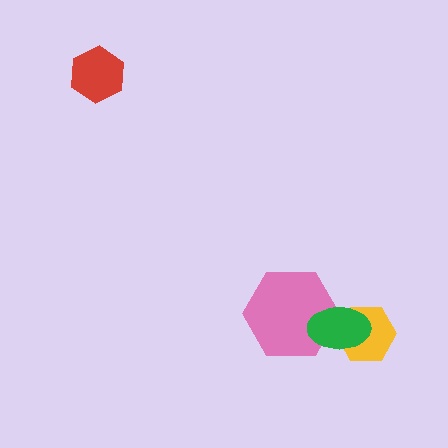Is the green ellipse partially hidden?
No, no other shape covers it.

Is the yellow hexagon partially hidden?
Yes, it is partially covered by another shape.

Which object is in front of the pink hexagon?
The green ellipse is in front of the pink hexagon.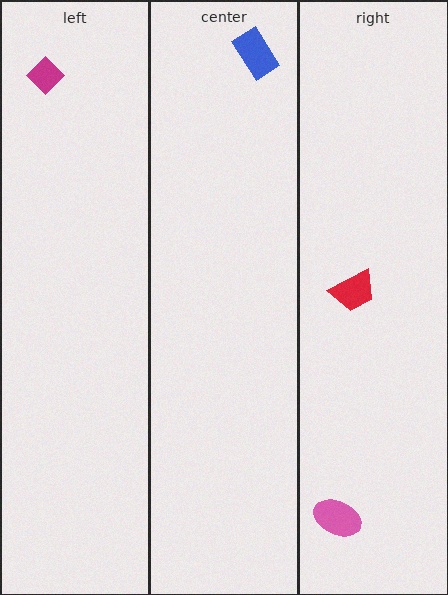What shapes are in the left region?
The magenta diamond.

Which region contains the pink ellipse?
The right region.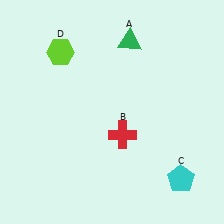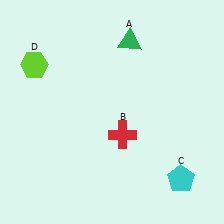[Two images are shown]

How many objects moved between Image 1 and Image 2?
1 object moved between the two images.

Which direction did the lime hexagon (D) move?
The lime hexagon (D) moved left.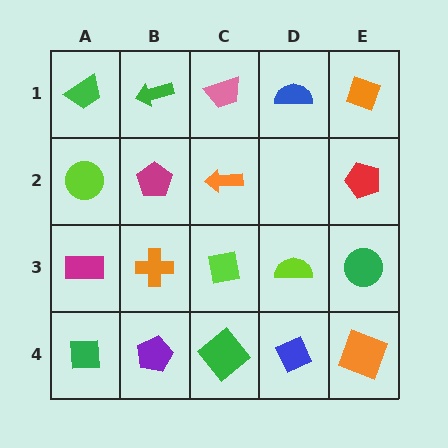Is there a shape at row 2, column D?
No, that cell is empty.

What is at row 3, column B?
An orange cross.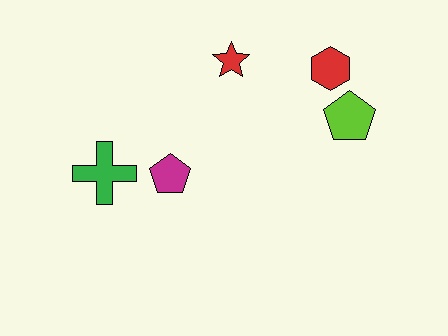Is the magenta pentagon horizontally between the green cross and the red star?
Yes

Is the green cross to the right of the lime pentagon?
No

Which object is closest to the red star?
The red hexagon is closest to the red star.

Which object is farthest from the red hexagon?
The green cross is farthest from the red hexagon.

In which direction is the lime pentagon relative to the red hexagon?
The lime pentagon is below the red hexagon.